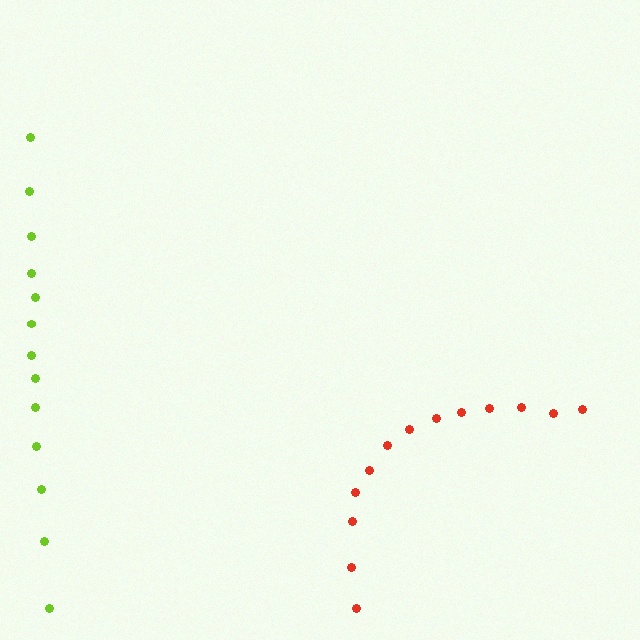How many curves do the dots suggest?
There are 2 distinct paths.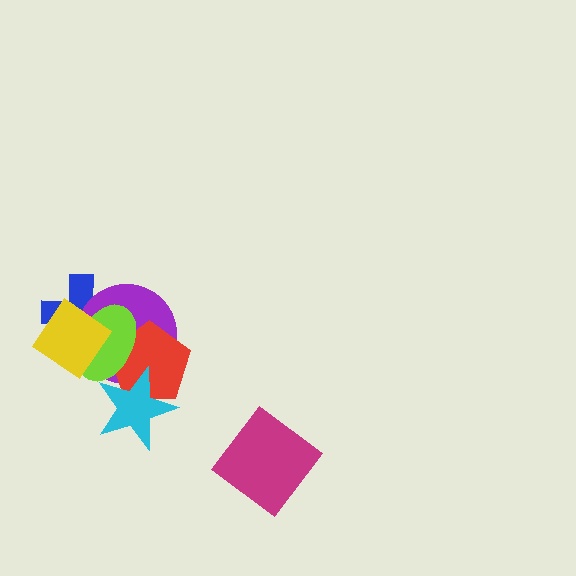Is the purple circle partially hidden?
Yes, it is partially covered by another shape.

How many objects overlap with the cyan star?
3 objects overlap with the cyan star.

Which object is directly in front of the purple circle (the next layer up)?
The red pentagon is directly in front of the purple circle.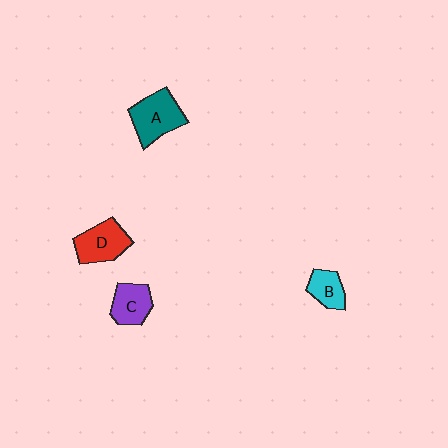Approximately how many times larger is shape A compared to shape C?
Approximately 1.4 times.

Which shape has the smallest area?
Shape B (cyan).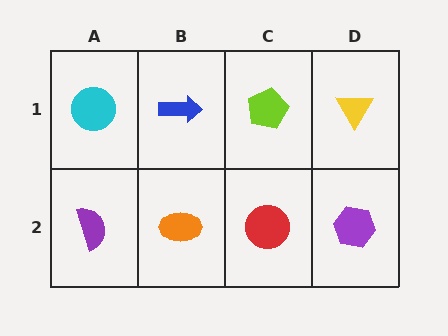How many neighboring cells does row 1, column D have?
2.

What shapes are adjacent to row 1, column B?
An orange ellipse (row 2, column B), a cyan circle (row 1, column A), a lime pentagon (row 1, column C).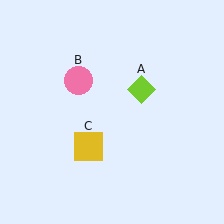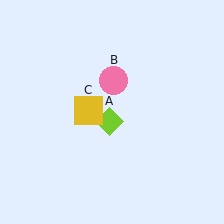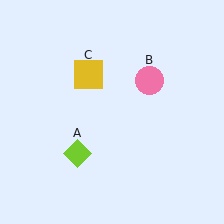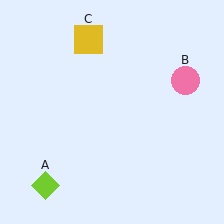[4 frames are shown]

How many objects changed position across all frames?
3 objects changed position: lime diamond (object A), pink circle (object B), yellow square (object C).